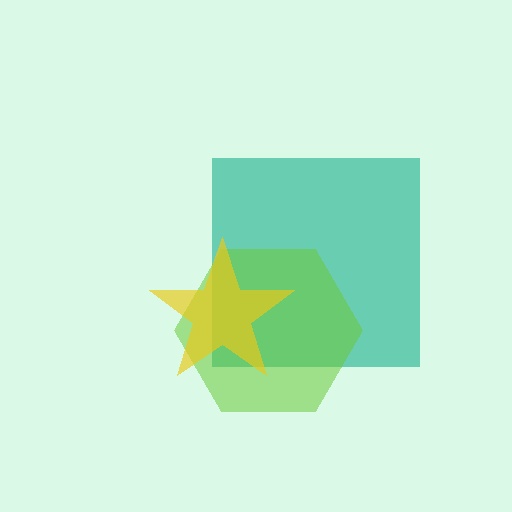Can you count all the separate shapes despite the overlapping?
Yes, there are 3 separate shapes.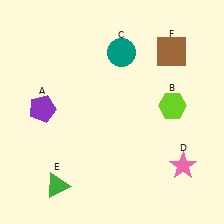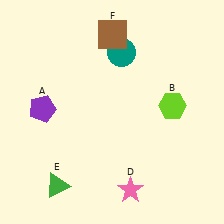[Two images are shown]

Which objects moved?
The objects that moved are: the pink star (D), the brown square (F).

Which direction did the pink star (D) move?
The pink star (D) moved left.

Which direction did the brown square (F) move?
The brown square (F) moved left.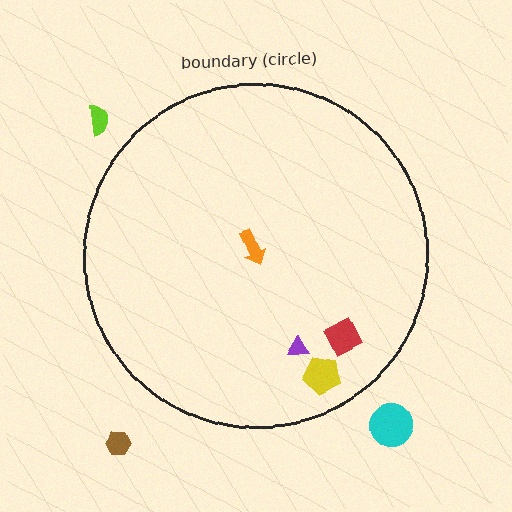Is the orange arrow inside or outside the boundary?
Inside.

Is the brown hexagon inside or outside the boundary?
Outside.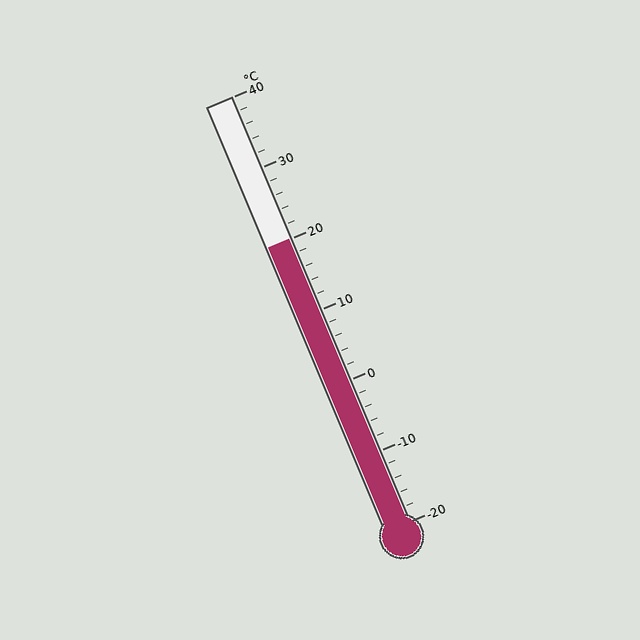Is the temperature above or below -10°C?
The temperature is above -10°C.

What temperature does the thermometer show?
The thermometer shows approximately 20°C.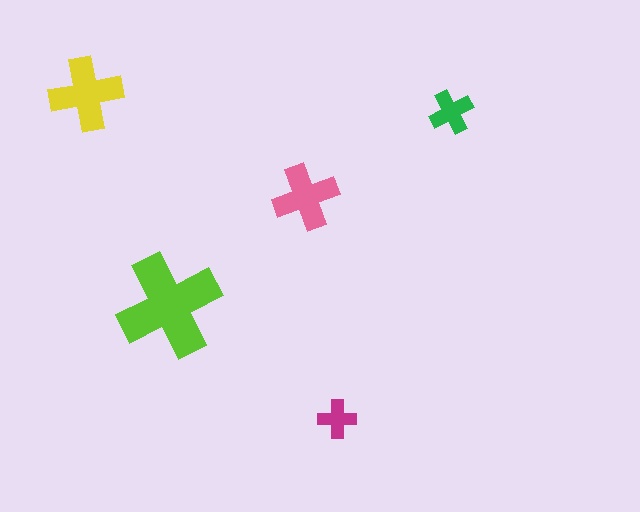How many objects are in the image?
There are 5 objects in the image.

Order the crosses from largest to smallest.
the lime one, the yellow one, the pink one, the green one, the magenta one.